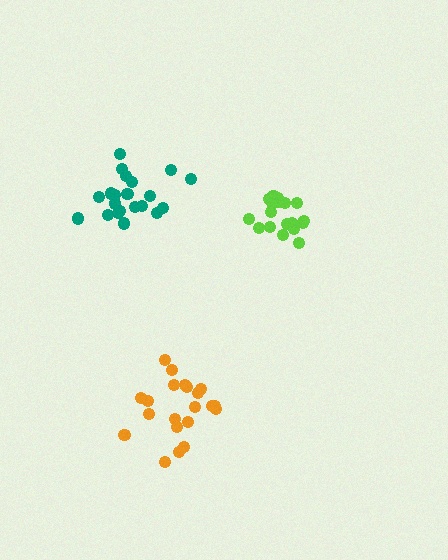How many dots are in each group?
Group 1: 21 dots, Group 2: 18 dots, Group 3: 21 dots (60 total).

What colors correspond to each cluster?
The clusters are colored: teal, lime, orange.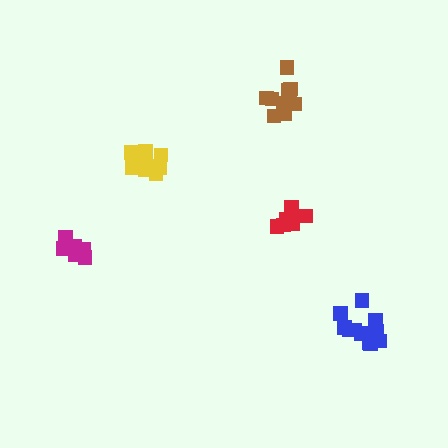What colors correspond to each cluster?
The clusters are colored: yellow, red, blue, brown, magenta.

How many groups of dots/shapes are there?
There are 5 groups.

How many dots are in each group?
Group 1: 12 dots, Group 2: 7 dots, Group 3: 11 dots, Group 4: 10 dots, Group 5: 7 dots (47 total).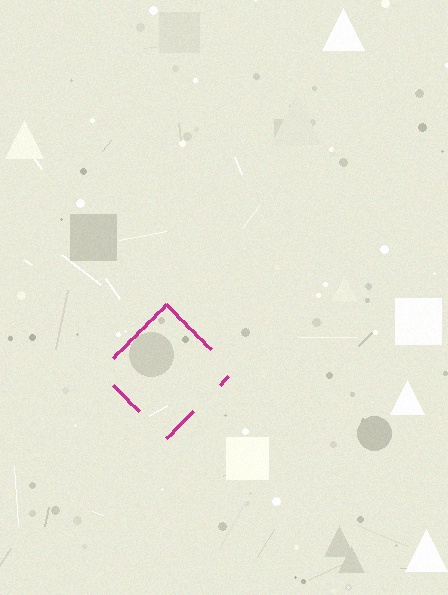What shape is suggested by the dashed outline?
The dashed outline suggests a diamond.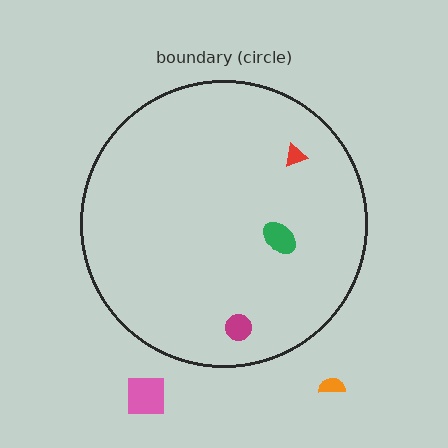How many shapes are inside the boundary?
3 inside, 2 outside.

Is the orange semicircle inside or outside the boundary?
Outside.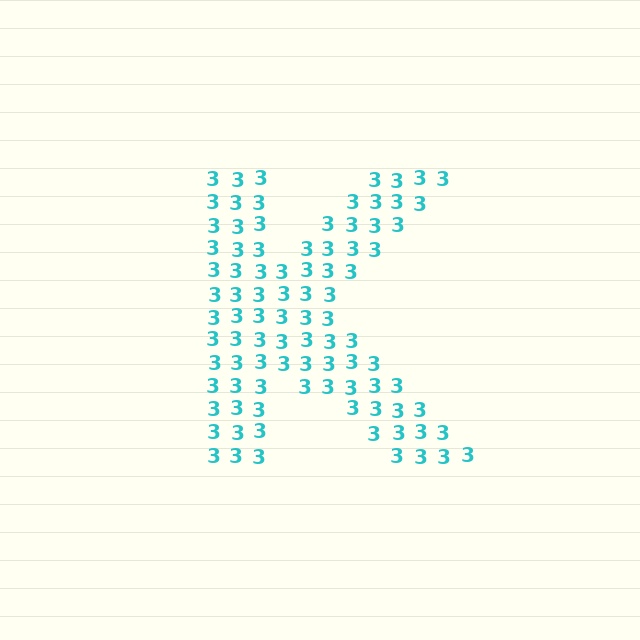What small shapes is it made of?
It is made of small digit 3's.